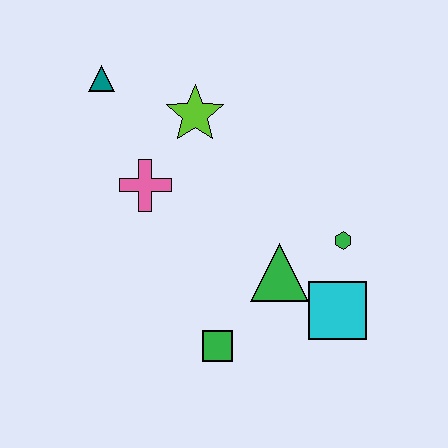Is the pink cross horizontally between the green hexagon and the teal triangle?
Yes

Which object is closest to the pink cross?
The lime star is closest to the pink cross.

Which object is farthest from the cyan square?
The teal triangle is farthest from the cyan square.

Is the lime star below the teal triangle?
Yes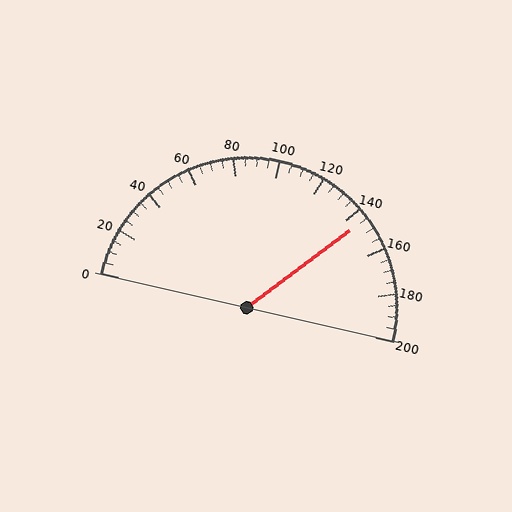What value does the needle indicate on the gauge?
The needle indicates approximately 145.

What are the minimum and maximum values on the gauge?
The gauge ranges from 0 to 200.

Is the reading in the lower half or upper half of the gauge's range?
The reading is in the upper half of the range (0 to 200).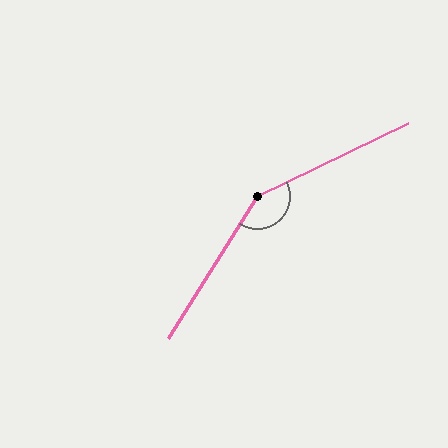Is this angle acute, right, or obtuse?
It is obtuse.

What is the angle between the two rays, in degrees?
Approximately 148 degrees.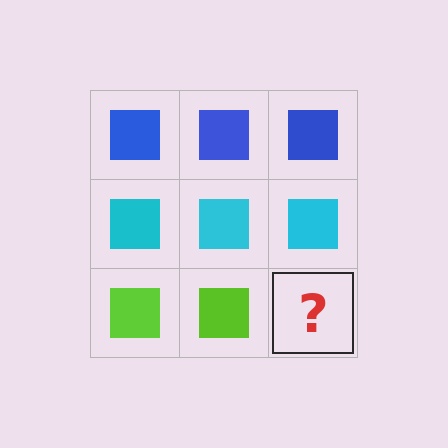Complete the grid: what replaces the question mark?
The question mark should be replaced with a lime square.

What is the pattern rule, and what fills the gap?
The rule is that each row has a consistent color. The gap should be filled with a lime square.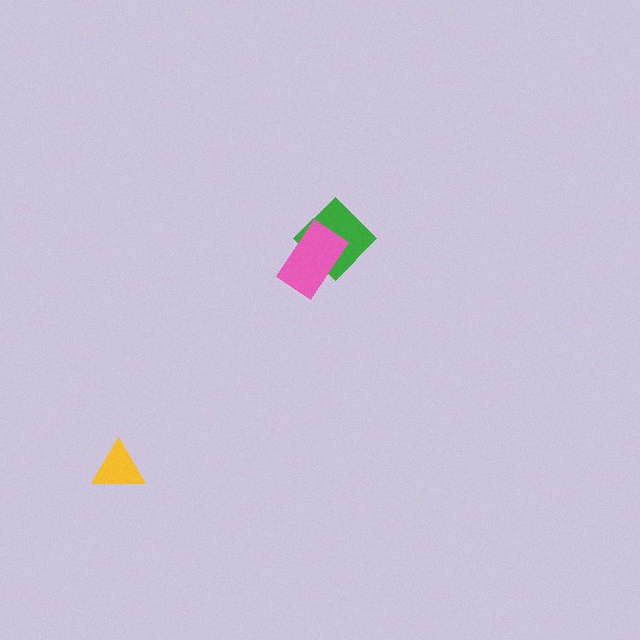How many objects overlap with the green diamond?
1 object overlaps with the green diamond.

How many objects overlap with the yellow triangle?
0 objects overlap with the yellow triangle.